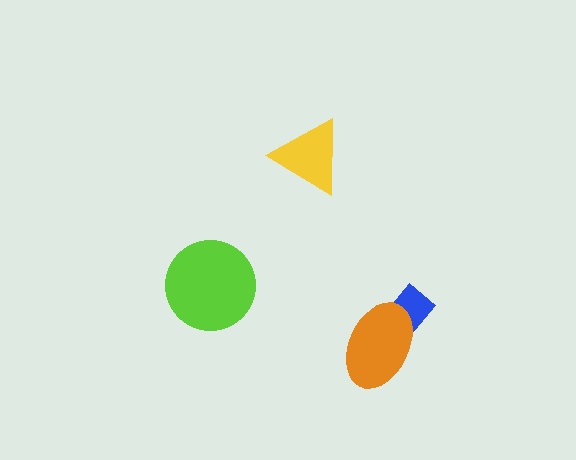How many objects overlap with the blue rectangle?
1 object overlaps with the blue rectangle.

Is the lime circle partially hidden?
No, no other shape covers it.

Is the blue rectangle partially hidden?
Yes, it is partially covered by another shape.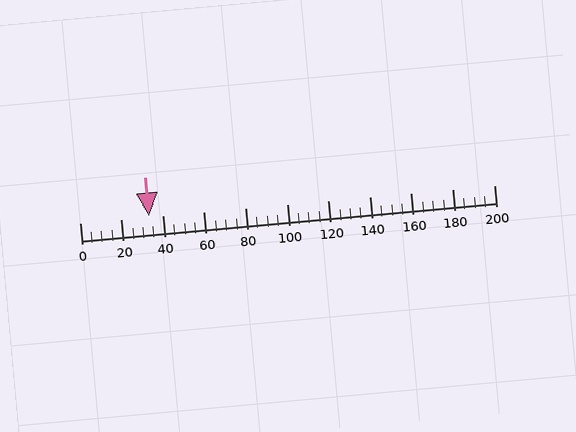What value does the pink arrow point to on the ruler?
The pink arrow points to approximately 34.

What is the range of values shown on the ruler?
The ruler shows values from 0 to 200.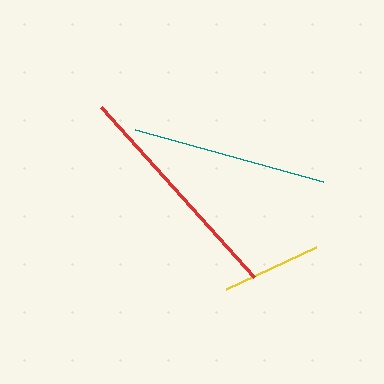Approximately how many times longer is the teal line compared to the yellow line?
The teal line is approximately 2.0 times the length of the yellow line.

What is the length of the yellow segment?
The yellow segment is approximately 99 pixels long.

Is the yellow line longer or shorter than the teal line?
The teal line is longer than the yellow line.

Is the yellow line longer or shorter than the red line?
The red line is longer than the yellow line.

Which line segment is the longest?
The red line is the longest at approximately 229 pixels.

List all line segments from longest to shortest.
From longest to shortest: red, teal, yellow.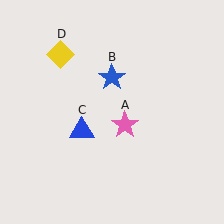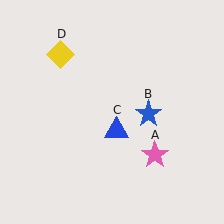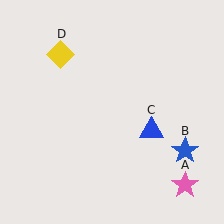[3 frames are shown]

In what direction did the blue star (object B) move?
The blue star (object B) moved down and to the right.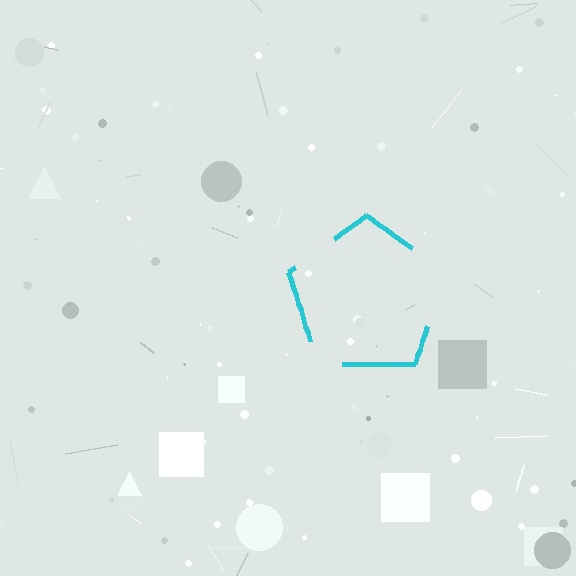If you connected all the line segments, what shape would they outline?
They would outline a pentagon.